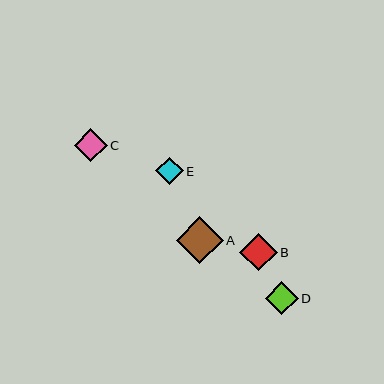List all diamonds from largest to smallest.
From largest to smallest: A, B, D, C, E.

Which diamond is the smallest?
Diamond E is the smallest with a size of approximately 27 pixels.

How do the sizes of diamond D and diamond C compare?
Diamond D and diamond C are approximately the same size.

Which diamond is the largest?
Diamond A is the largest with a size of approximately 47 pixels.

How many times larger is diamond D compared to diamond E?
Diamond D is approximately 1.2 times the size of diamond E.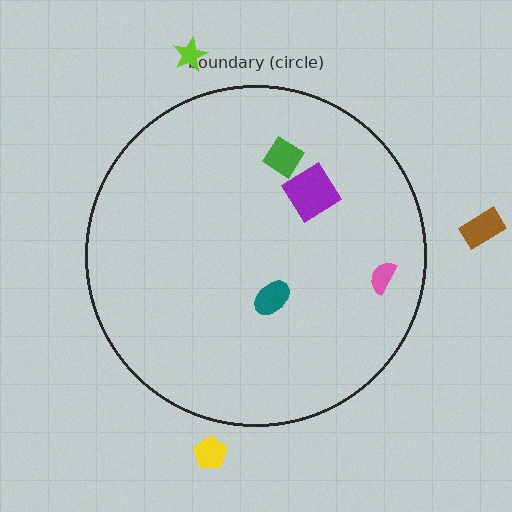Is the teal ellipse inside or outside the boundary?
Inside.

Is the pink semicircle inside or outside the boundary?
Inside.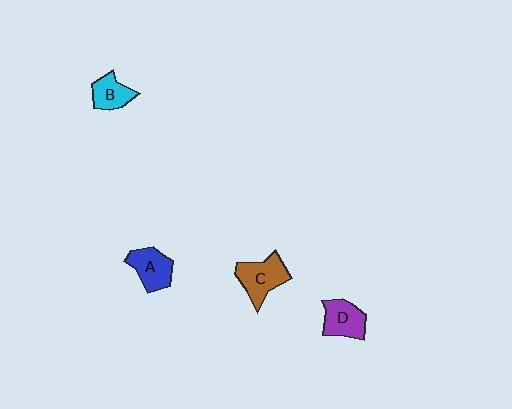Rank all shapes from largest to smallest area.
From largest to smallest: C (brown), A (blue), D (purple), B (cyan).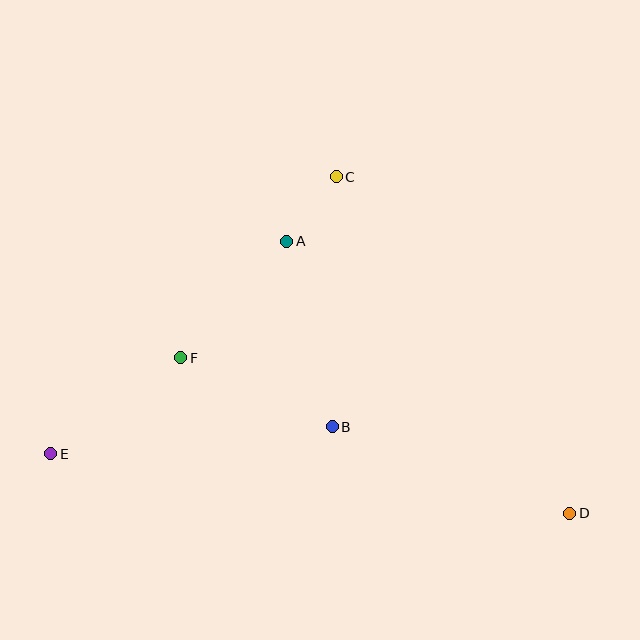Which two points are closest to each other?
Points A and C are closest to each other.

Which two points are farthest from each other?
Points D and E are farthest from each other.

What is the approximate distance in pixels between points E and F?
The distance between E and F is approximately 162 pixels.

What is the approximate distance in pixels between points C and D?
The distance between C and D is approximately 410 pixels.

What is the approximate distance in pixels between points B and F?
The distance between B and F is approximately 166 pixels.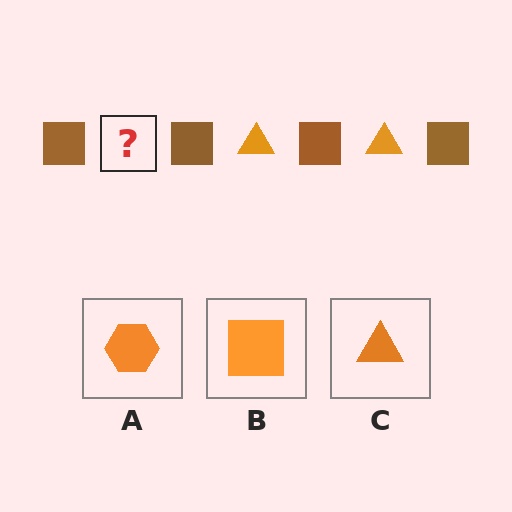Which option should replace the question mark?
Option C.